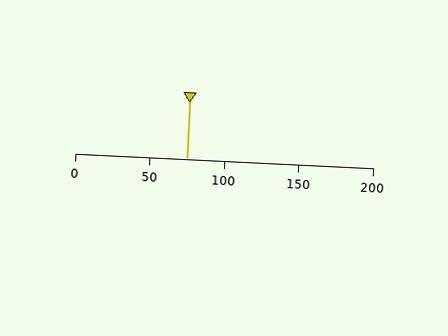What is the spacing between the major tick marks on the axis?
The major ticks are spaced 50 apart.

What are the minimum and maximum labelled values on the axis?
The axis runs from 0 to 200.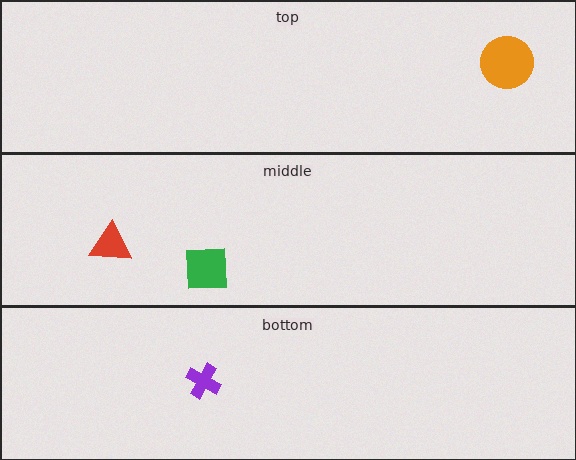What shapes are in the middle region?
The red triangle, the green square.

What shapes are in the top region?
The orange circle.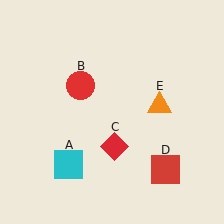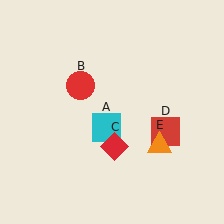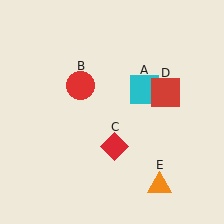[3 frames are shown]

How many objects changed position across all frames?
3 objects changed position: cyan square (object A), red square (object D), orange triangle (object E).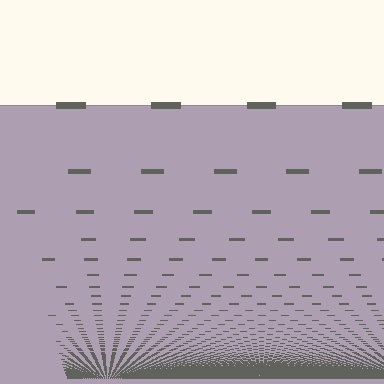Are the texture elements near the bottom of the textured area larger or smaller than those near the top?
Smaller. The gradient is inverted — elements near the bottom are smaller and denser.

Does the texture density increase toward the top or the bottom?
Density increases toward the bottom.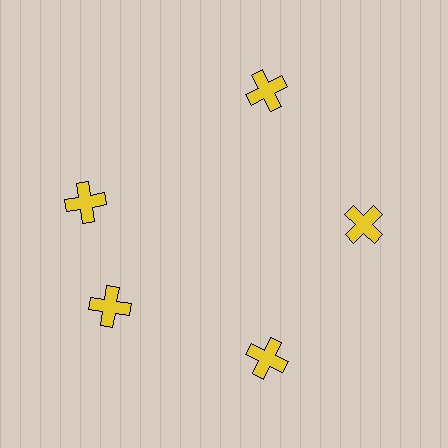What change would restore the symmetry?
The symmetry would be restored by rotating it back into even spacing with its neighbors so that all 5 crosses sit at equal angles and equal distance from the center.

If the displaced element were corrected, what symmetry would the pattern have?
It would have 5-fold rotational symmetry — the pattern would map onto itself every 72 degrees.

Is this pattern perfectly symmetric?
No. The 5 yellow crosses are arranged in a ring, but one element near the 10 o'clock position is rotated out of alignment along the ring, breaking the 5-fold rotational symmetry.